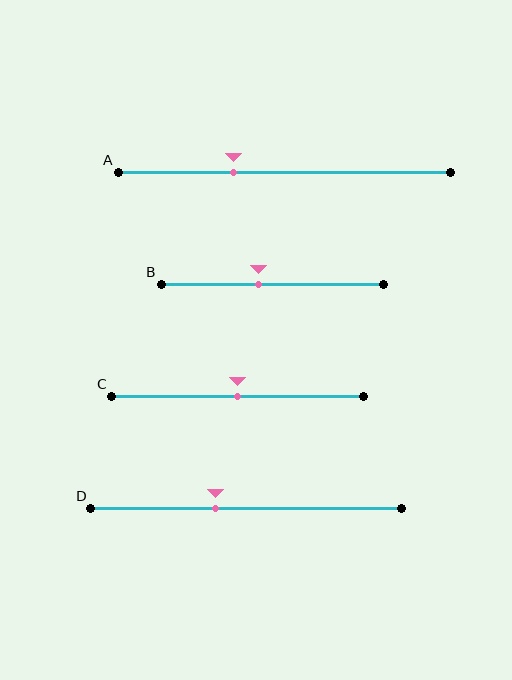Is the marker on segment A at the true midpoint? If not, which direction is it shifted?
No, the marker on segment A is shifted to the left by about 15% of the segment length.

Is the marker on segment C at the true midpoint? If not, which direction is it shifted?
Yes, the marker on segment C is at the true midpoint.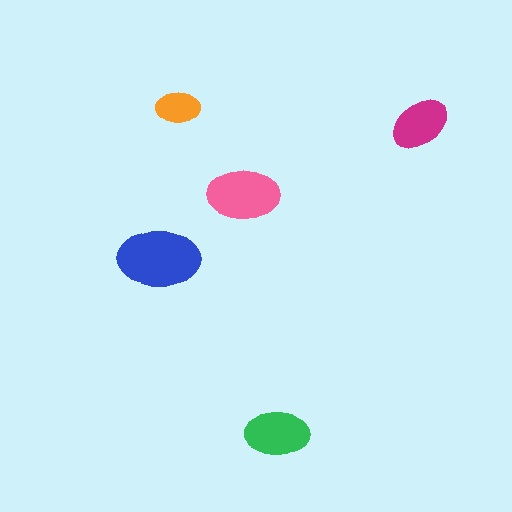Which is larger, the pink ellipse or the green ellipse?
The pink one.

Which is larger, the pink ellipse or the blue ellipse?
The blue one.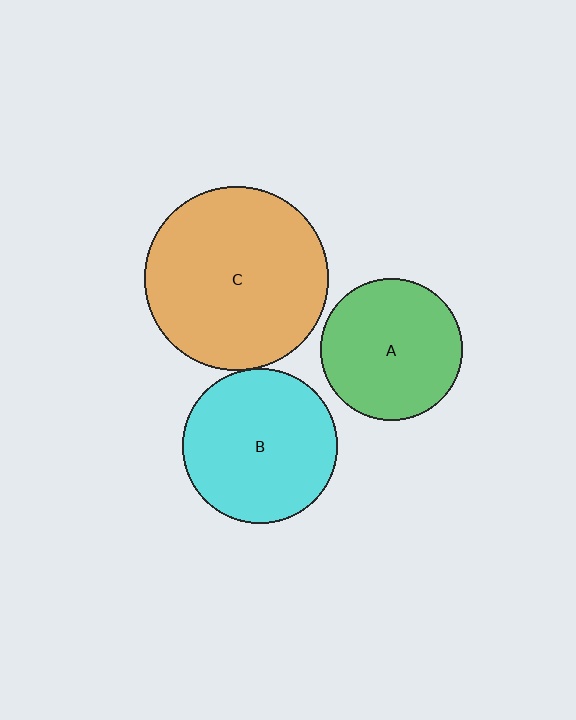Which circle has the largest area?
Circle C (orange).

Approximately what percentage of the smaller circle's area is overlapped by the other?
Approximately 5%.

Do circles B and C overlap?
Yes.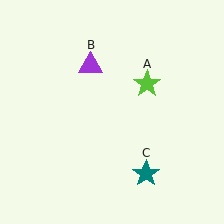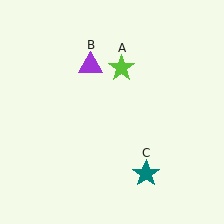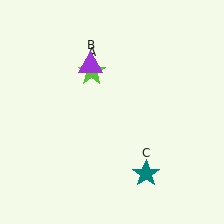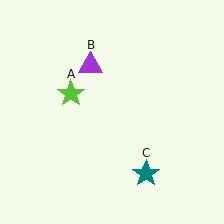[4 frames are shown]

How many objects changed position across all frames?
1 object changed position: lime star (object A).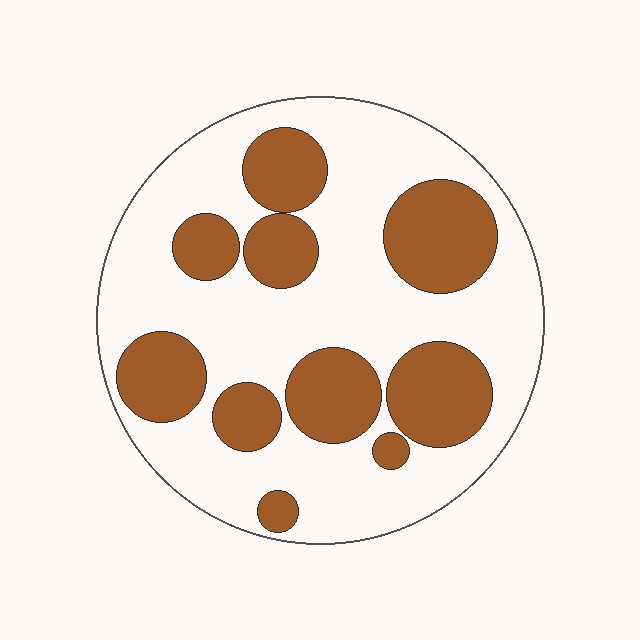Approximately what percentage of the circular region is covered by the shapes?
Approximately 35%.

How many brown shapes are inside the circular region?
10.